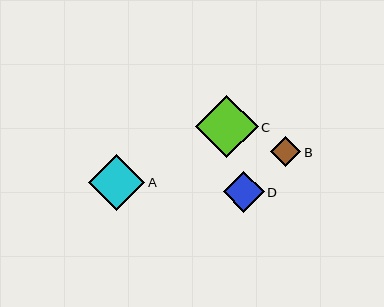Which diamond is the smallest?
Diamond B is the smallest with a size of approximately 30 pixels.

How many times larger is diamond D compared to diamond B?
Diamond D is approximately 1.4 times the size of diamond B.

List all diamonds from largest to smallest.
From largest to smallest: C, A, D, B.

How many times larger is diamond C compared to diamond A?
Diamond C is approximately 1.1 times the size of diamond A.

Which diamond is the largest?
Diamond C is the largest with a size of approximately 63 pixels.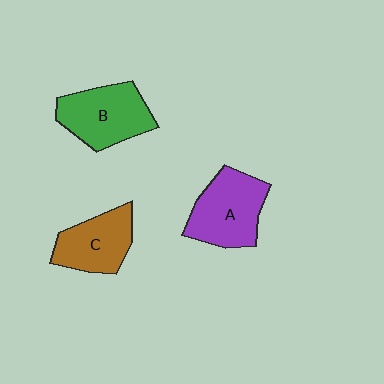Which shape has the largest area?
Shape A (purple).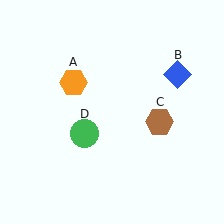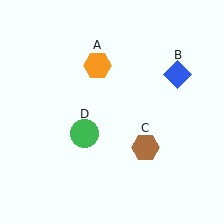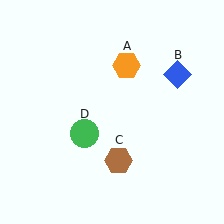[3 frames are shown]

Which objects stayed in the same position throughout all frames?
Blue diamond (object B) and green circle (object D) remained stationary.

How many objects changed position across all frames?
2 objects changed position: orange hexagon (object A), brown hexagon (object C).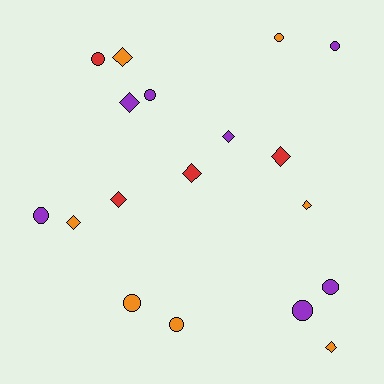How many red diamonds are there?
There are 3 red diamonds.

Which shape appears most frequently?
Diamond, with 9 objects.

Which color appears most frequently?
Orange, with 7 objects.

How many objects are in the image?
There are 18 objects.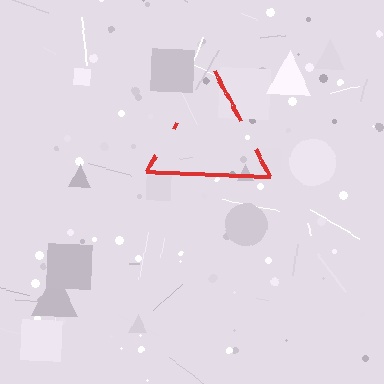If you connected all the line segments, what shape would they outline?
They would outline a triangle.